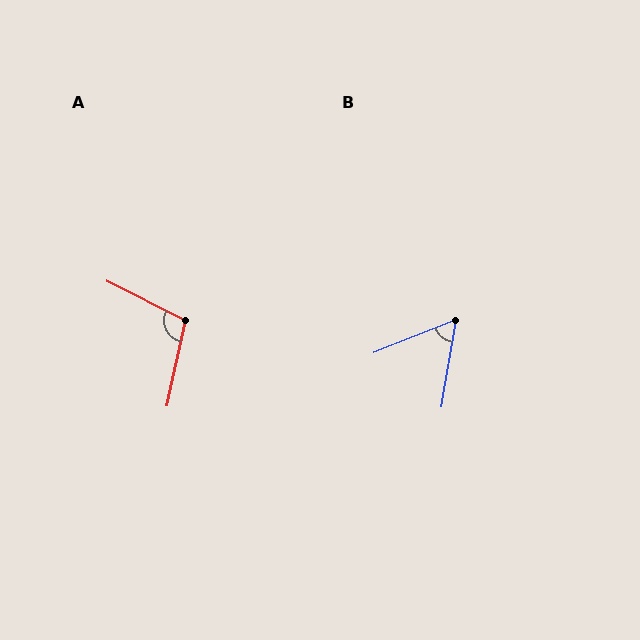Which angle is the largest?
A, at approximately 104 degrees.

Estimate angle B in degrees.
Approximately 59 degrees.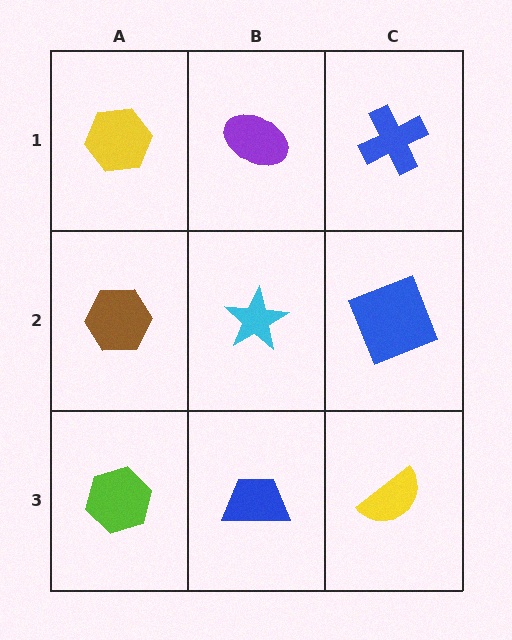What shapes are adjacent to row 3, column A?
A brown hexagon (row 2, column A), a blue trapezoid (row 3, column B).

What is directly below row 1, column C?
A blue square.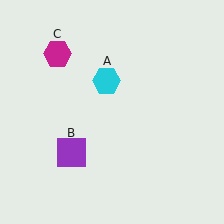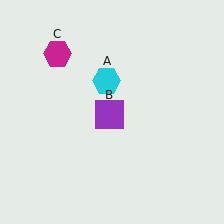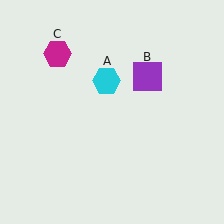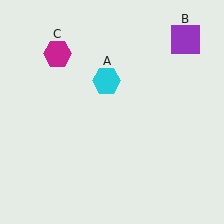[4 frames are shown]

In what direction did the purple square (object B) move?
The purple square (object B) moved up and to the right.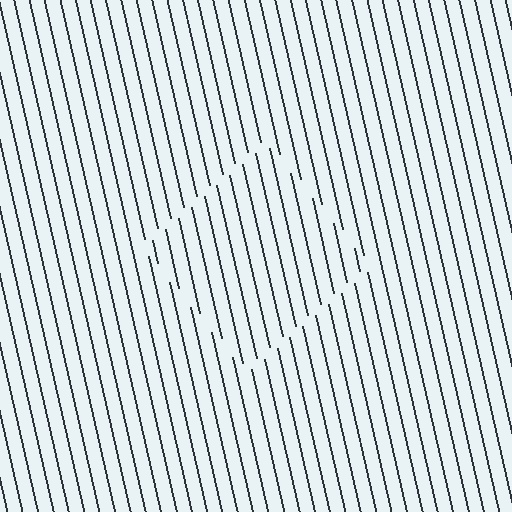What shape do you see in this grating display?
An illusory square. The interior of the shape contains the same grating, shifted by half a period — the contour is defined by the phase discontinuity where line-ends from the inner and outer gratings abut.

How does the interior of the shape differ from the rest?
The interior of the shape contains the same grating, shifted by half a period — the contour is defined by the phase discontinuity where line-ends from the inner and outer gratings abut.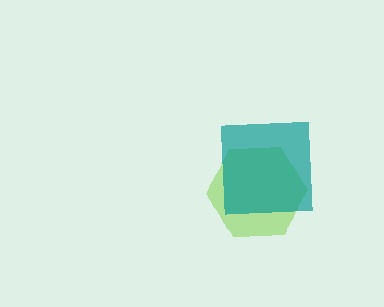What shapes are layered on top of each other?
The layered shapes are: a lime hexagon, a teal square.